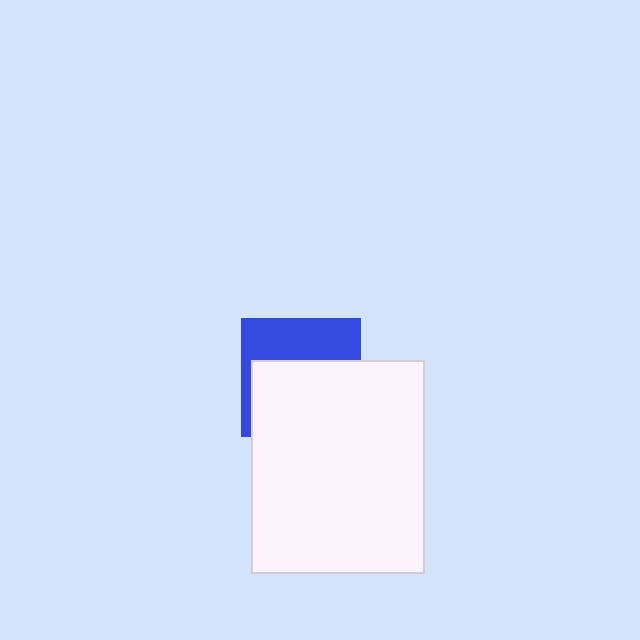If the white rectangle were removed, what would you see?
You would see the complete blue square.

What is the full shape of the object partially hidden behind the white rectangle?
The partially hidden object is a blue square.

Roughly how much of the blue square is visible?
A small part of it is visible (roughly 40%).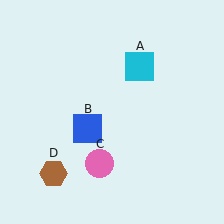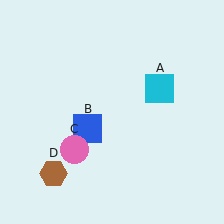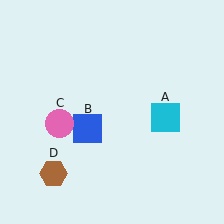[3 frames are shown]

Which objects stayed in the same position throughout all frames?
Blue square (object B) and brown hexagon (object D) remained stationary.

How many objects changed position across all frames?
2 objects changed position: cyan square (object A), pink circle (object C).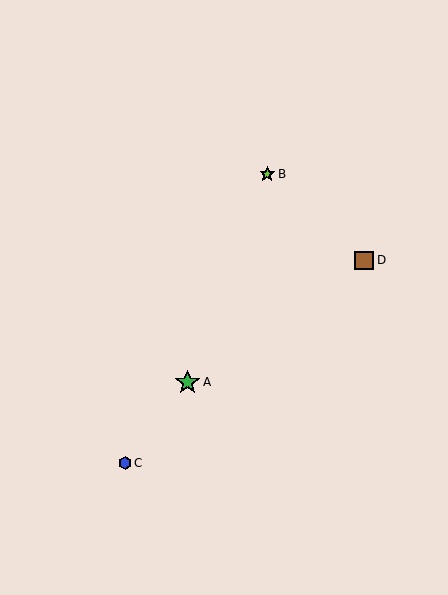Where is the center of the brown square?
The center of the brown square is at (364, 260).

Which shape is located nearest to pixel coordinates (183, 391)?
The green star (labeled A) at (188, 382) is nearest to that location.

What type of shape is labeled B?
Shape B is a lime star.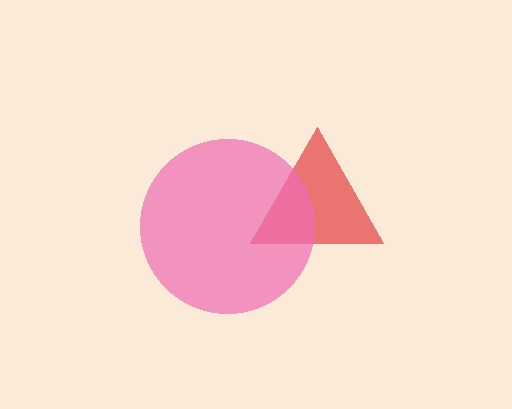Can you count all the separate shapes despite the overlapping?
Yes, there are 2 separate shapes.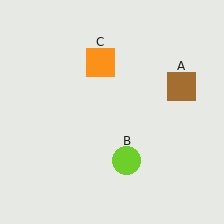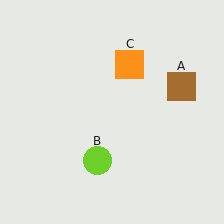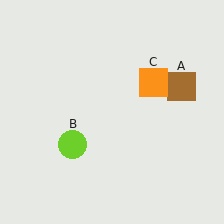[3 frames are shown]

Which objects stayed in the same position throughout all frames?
Brown square (object A) remained stationary.